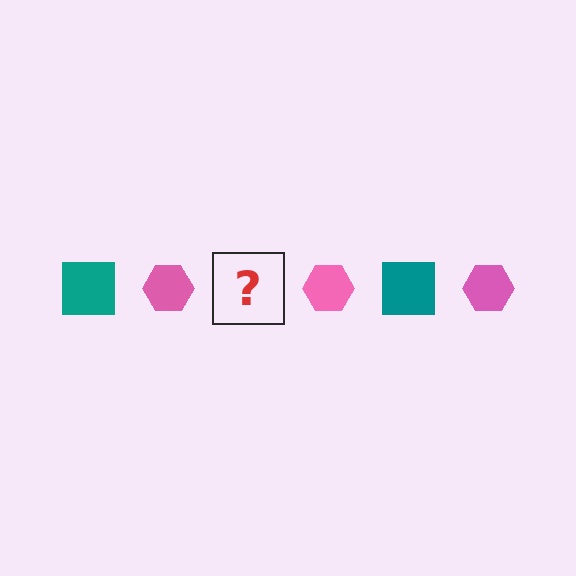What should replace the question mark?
The question mark should be replaced with a teal square.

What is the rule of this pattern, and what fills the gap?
The rule is that the pattern alternates between teal square and pink hexagon. The gap should be filled with a teal square.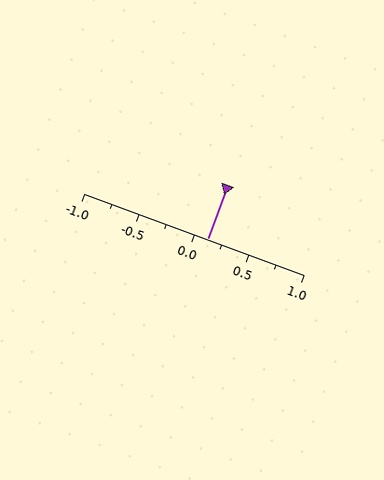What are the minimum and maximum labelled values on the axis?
The axis runs from -1.0 to 1.0.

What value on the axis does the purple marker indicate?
The marker indicates approximately 0.12.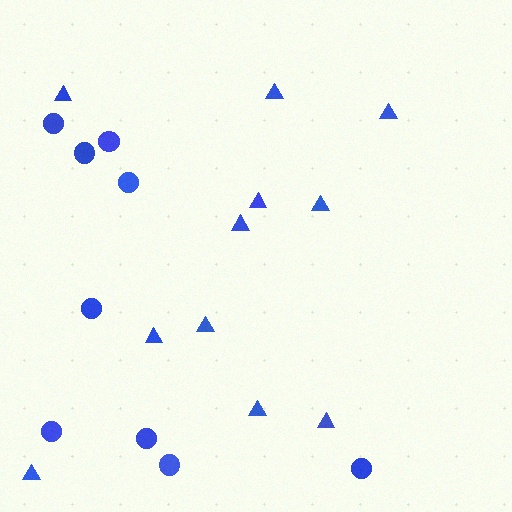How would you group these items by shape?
There are 2 groups: one group of circles (9) and one group of triangles (11).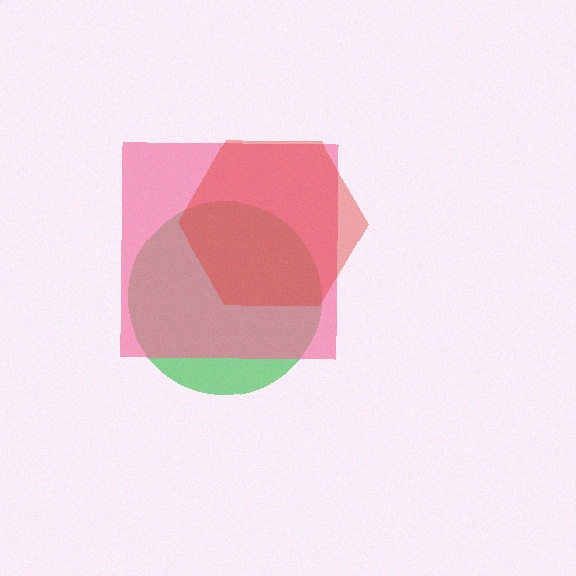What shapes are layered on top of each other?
The layered shapes are: a green circle, a pink square, a red hexagon.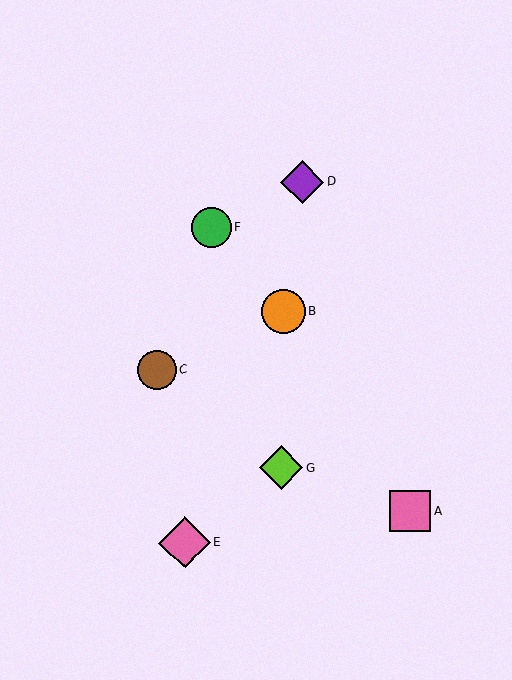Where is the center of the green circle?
The center of the green circle is at (212, 227).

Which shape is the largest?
The pink diamond (labeled E) is the largest.